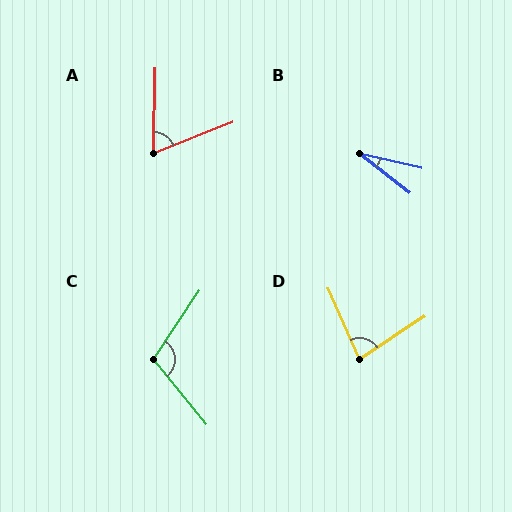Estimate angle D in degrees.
Approximately 80 degrees.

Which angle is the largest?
C, at approximately 107 degrees.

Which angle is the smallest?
B, at approximately 24 degrees.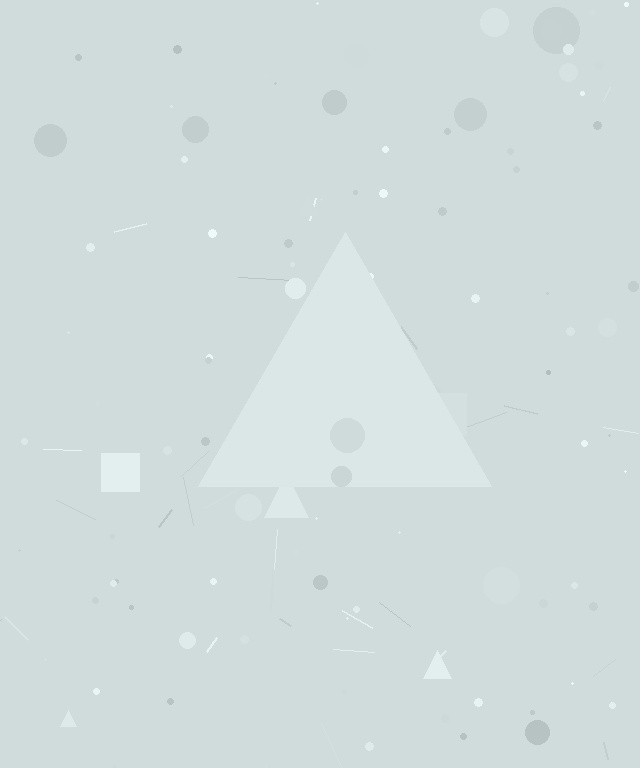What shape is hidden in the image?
A triangle is hidden in the image.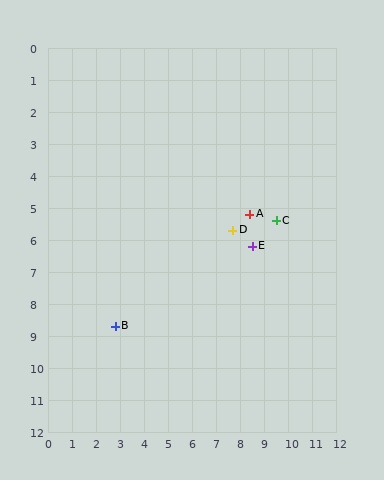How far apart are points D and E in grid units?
Points D and E are about 0.9 grid units apart.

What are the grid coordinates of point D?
Point D is at approximately (7.7, 5.7).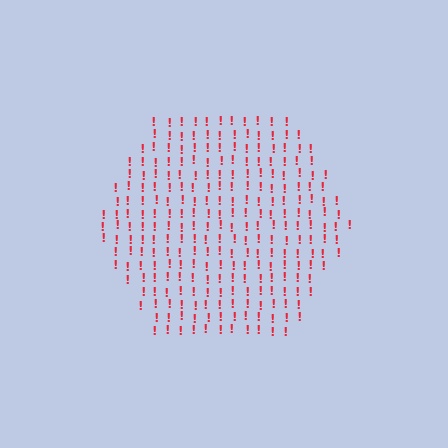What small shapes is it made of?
It is made of small exclamation marks.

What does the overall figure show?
The overall figure shows a hexagon.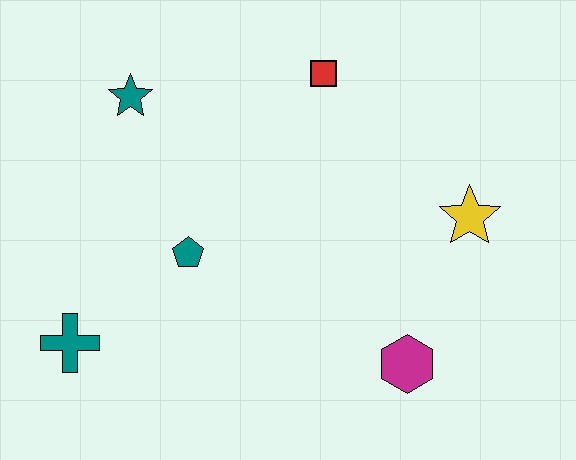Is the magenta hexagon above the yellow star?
No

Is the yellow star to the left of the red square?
No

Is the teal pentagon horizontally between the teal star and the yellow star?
Yes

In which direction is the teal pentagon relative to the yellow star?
The teal pentagon is to the left of the yellow star.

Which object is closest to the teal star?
The teal pentagon is closest to the teal star.